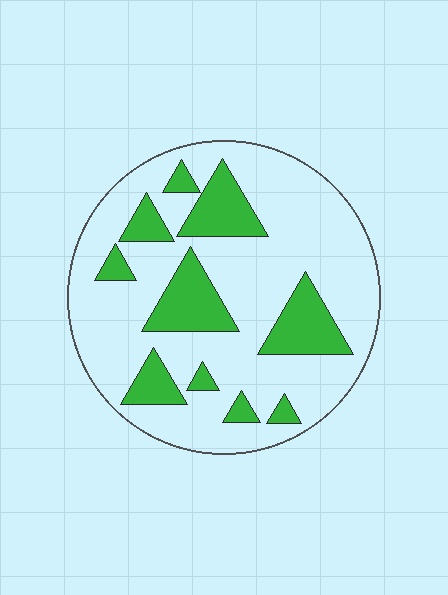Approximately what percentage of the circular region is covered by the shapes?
Approximately 25%.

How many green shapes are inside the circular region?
10.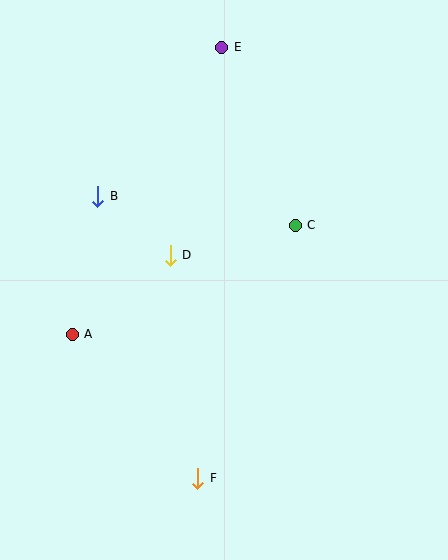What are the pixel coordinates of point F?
Point F is at (198, 478).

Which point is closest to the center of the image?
Point D at (170, 256) is closest to the center.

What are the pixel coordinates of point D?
Point D is at (170, 256).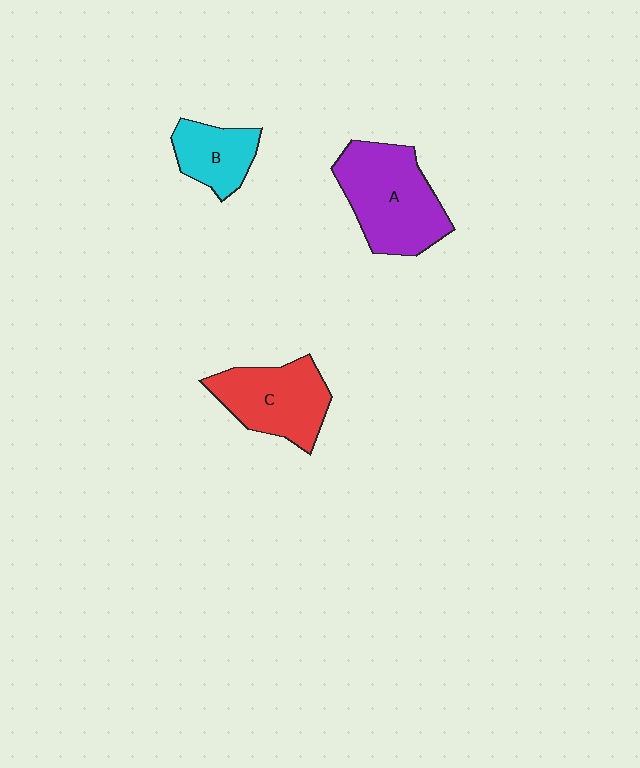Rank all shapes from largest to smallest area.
From largest to smallest: A (purple), C (red), B (cyan).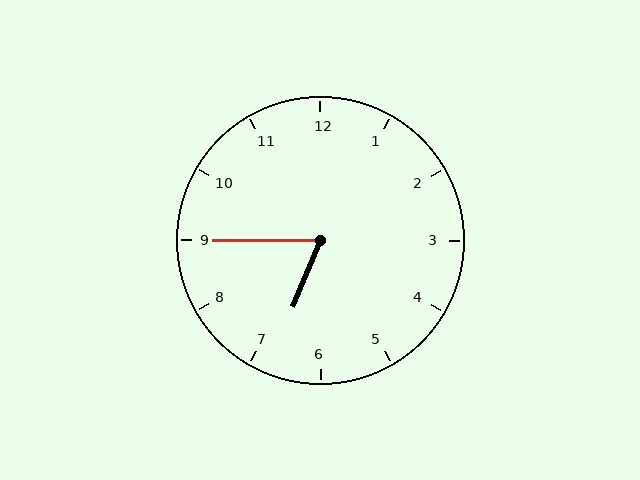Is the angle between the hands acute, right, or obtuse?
It is acute.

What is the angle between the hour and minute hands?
Approximately 68 degrees.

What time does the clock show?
6:45.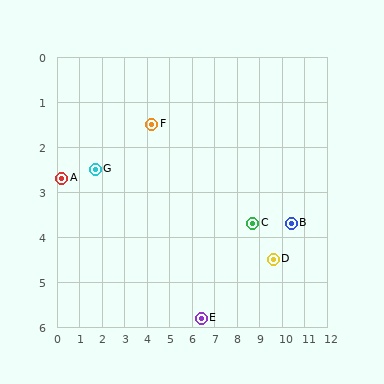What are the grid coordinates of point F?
Point F is at approximately (4.2, 1.5).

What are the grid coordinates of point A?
Point A is at approximately (0.2, 2.7).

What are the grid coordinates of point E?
Point E is at approximately (6.4, 5.8).